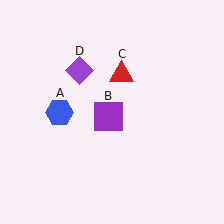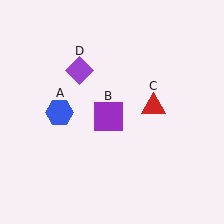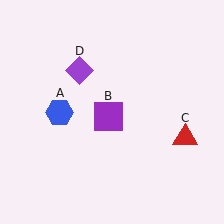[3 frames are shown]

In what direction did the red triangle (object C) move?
The red triangle (object C) moved down and to the right.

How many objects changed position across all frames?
1 object changed position: red triangle (object C).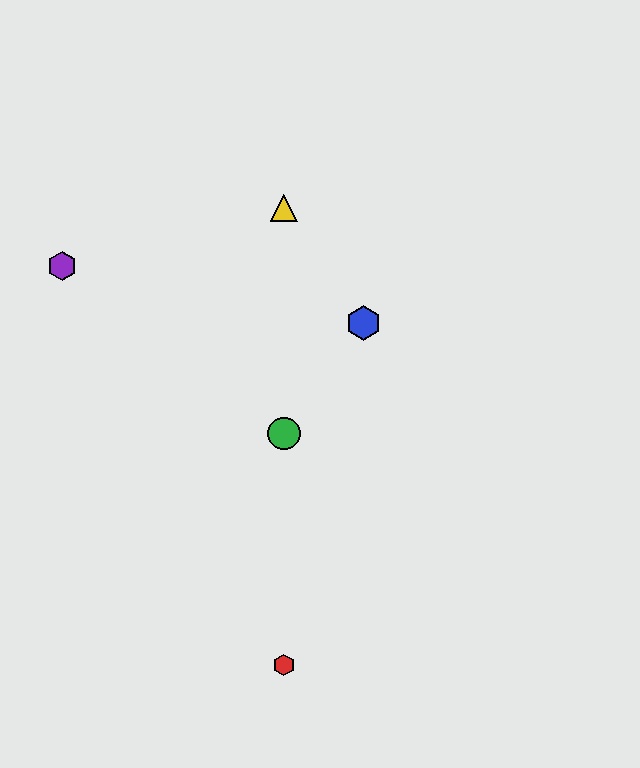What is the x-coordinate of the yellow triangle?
The yellow triangle is at x≈284.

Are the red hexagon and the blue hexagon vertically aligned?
No, the red hexagon is at x≈284 and the blue hexagon is at x≈363.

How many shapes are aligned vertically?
3 shapes (the red hexagon, the green circle, the yellow triangle) are aligned vertically.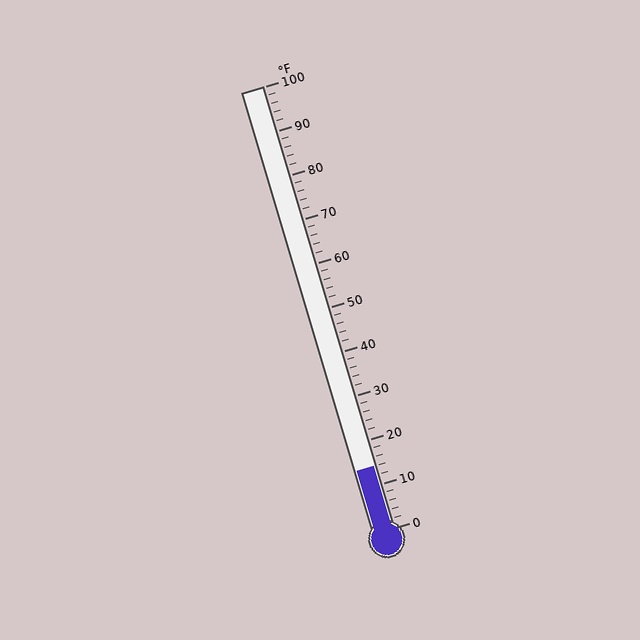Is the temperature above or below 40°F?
The temperature is below 40°F.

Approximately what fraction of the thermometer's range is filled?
The thermometer is filled to approximately 15% of its range.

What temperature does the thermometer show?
The thermometer shows approximately 14°F.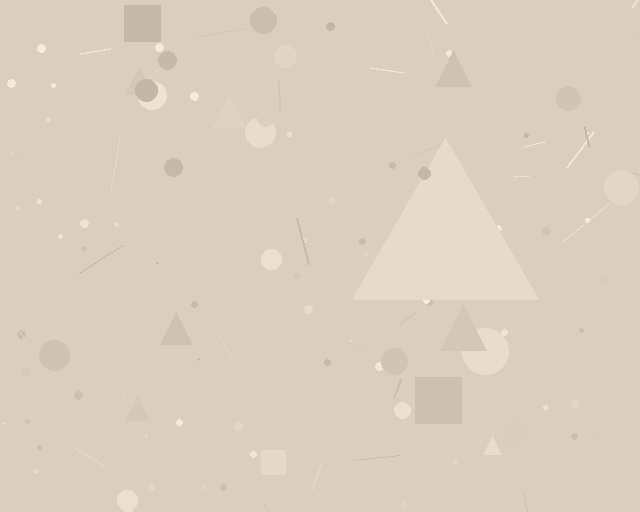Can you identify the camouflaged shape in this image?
The camouflaged shape is a triangle.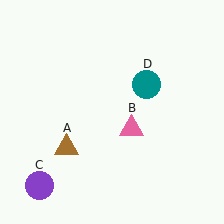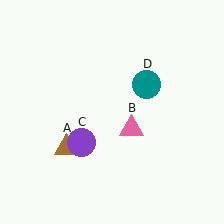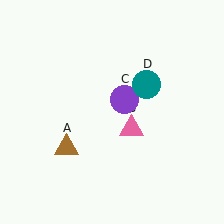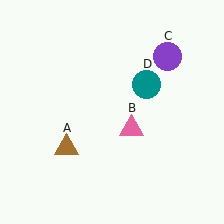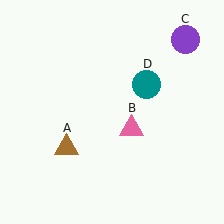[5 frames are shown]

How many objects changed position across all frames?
1 object changed position: purple circle (object C).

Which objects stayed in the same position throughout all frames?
Brown triangle (object A) and pink triangle (object B) and teal circle (object D) remained stationary.